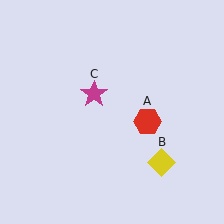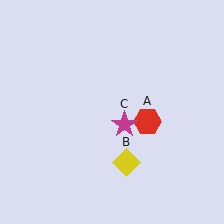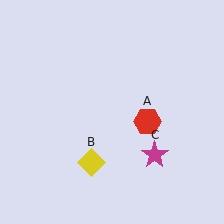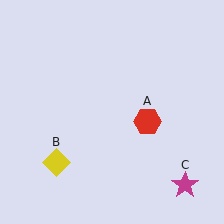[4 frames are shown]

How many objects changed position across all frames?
2 objects changed position: yellow diamond (object B), magenta star (object C).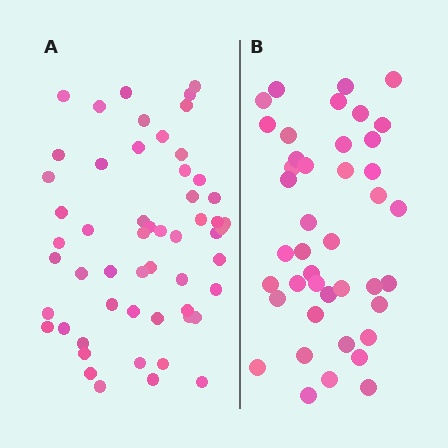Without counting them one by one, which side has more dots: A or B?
Region A (the left region) has more dots.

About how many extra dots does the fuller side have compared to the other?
Region A has approximately 15 more dots than region B.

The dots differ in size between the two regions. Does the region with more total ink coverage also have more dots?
No. Region B has more total ink coverage because its dots are larger, but region A actually contains more individual dots. Total area can be misleading — the number of items is what matters here.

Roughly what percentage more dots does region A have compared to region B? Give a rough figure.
About 30% more.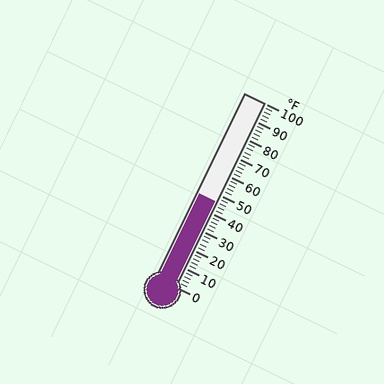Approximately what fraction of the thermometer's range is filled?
The thermometer is filled to approximately 45% of its range.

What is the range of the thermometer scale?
The thermometer scale ranges from 0°F to 100°F.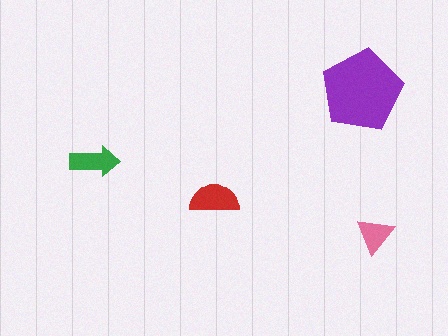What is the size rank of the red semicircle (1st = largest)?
2nd.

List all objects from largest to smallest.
The purple pentagon, the red semicircle, the green arrow, the pink triangle.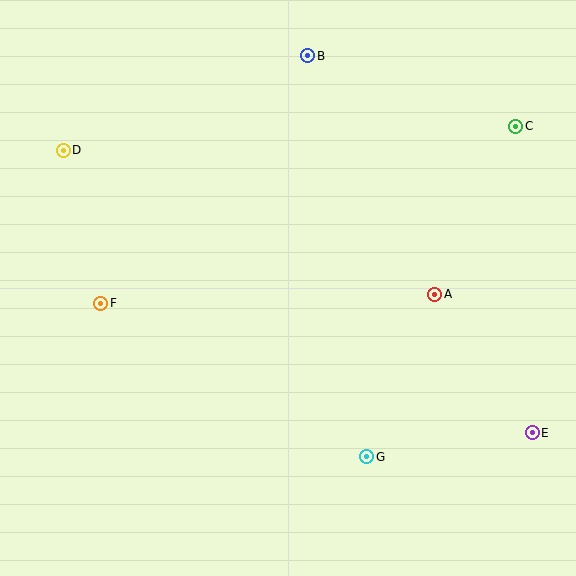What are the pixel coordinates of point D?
Point D is at (63, 150).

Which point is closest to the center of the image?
Point A at (435, 294) is closest to the center.